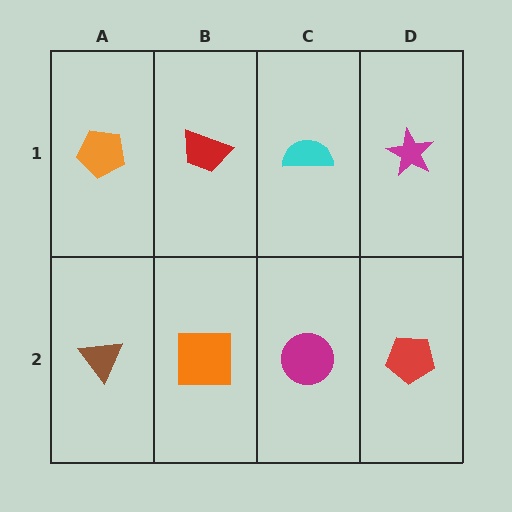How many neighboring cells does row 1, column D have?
2.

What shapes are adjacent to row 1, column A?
A brown triangle (row 2, column A), a red trapezoid (row 1, column B).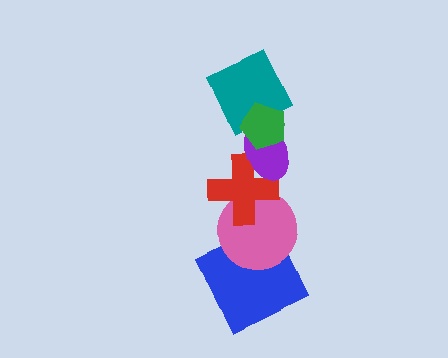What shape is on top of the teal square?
The green pentagon is on top of the teal square.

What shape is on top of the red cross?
The purple ellipse is on top of the red cross.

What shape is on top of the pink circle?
The red cross is on top of the pink circle.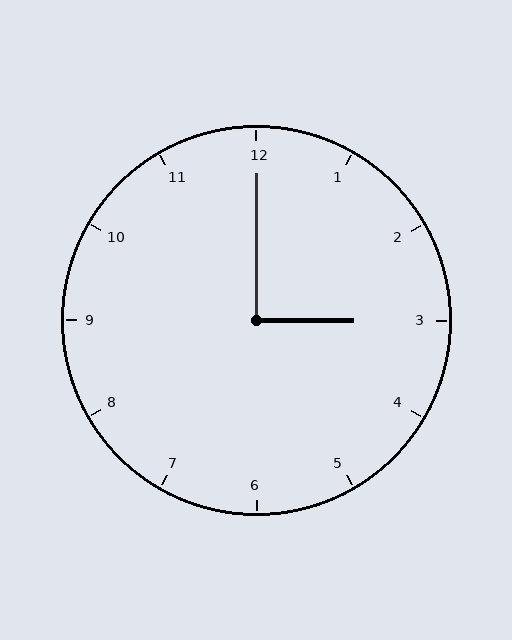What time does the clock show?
3:00.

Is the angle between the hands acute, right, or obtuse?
It is right.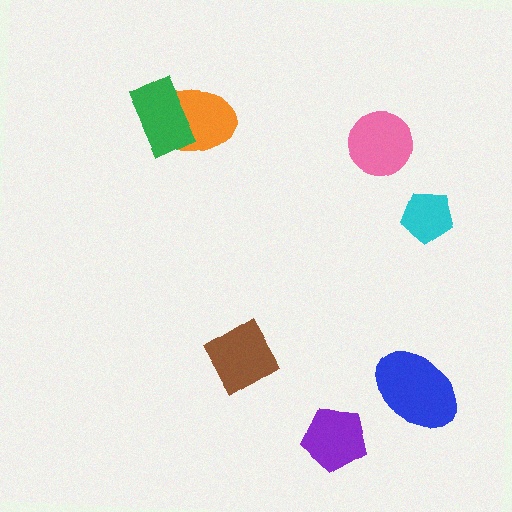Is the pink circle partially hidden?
No, no other shape covers it.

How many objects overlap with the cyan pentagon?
0 objects overlap with the cyan pentagon.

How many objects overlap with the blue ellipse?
0 objects overlap with the blue ellipse.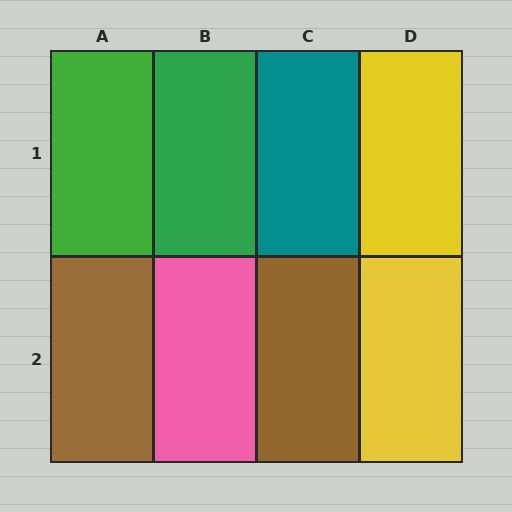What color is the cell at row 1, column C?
Teal.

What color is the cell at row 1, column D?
Yellow.